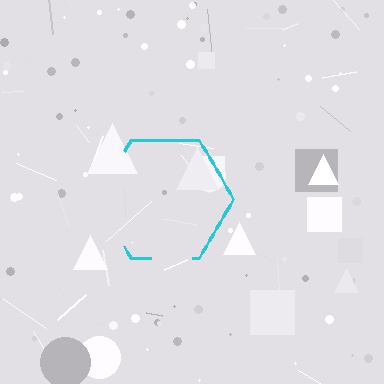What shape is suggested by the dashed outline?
The dashed outline suggests a hexagon.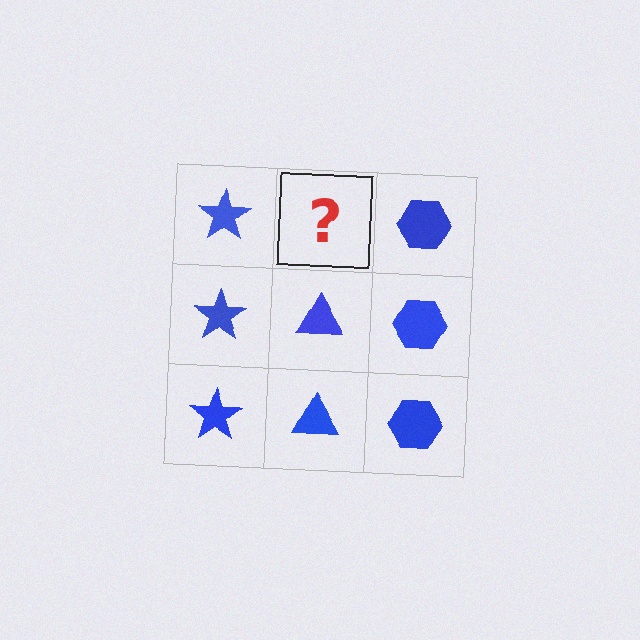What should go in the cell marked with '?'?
The missing cell should contain a blue triangle.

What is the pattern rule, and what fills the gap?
The rule is that each column has a consistent shape. The gap should be filled with a blue triangle.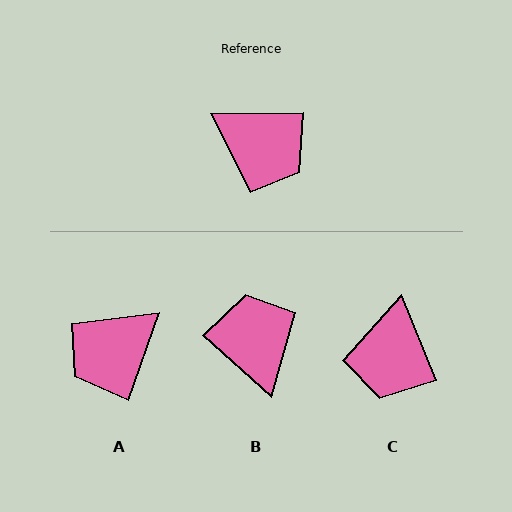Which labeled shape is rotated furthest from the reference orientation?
B, about 138 degrees away.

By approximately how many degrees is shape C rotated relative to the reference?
Approximately 68 degrees clockwise.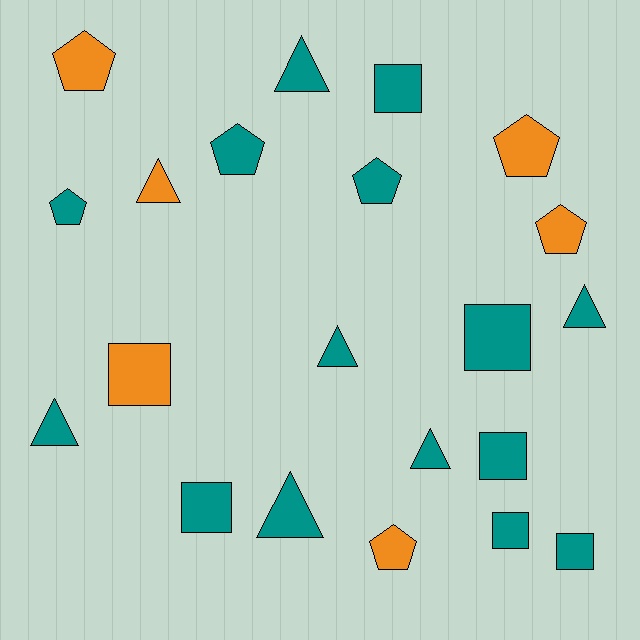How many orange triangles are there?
There is 1 orange triangle.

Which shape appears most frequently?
Pentagon, with 7 objects.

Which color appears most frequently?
Teal, with 15 objects.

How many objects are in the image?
There are 21 objects.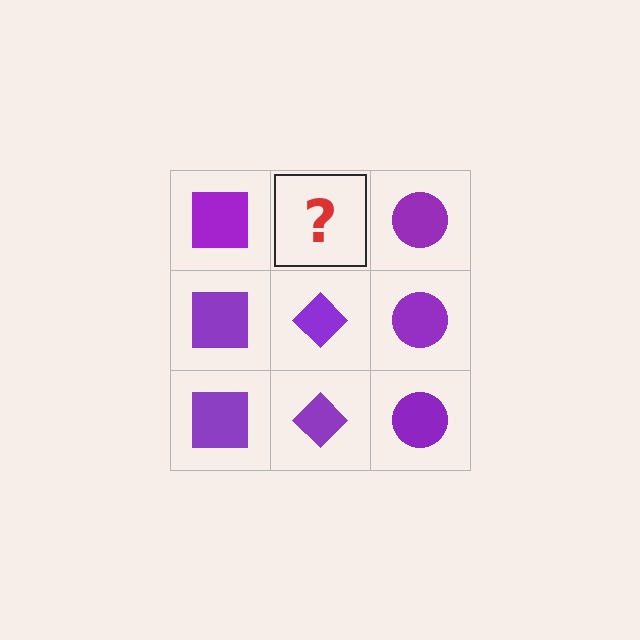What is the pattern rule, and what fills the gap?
The rule is that each column has a consistent shape. The gap should be filled with a purple diamond.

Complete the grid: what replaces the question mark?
The question mark should be replaced with a purple diamond.